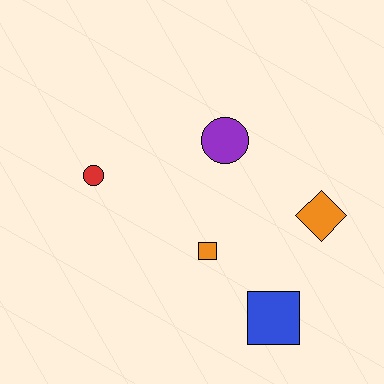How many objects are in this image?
There are 5 objects.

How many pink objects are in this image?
There are no pink objects.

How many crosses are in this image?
There are no crosses.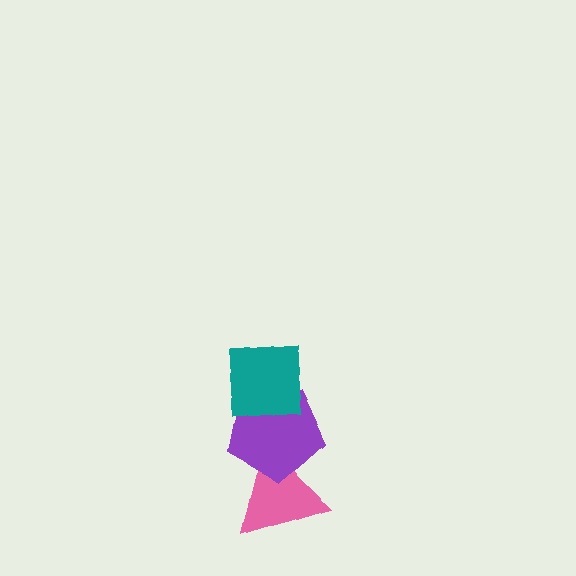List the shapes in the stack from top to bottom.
From top to bottom: the teal square, the purple pentagon, the pink triangle.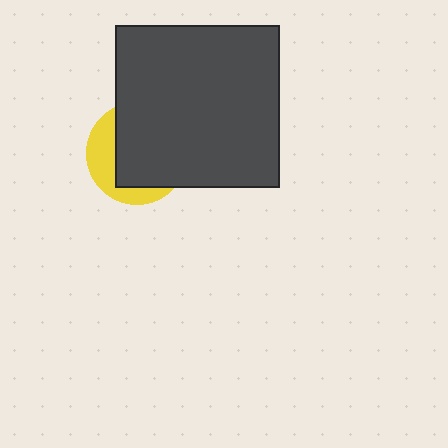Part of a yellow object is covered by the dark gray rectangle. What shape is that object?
It is a circle.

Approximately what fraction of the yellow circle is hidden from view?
Roughly 66% of the yellow circle is hidden behind the dark gray rectangle.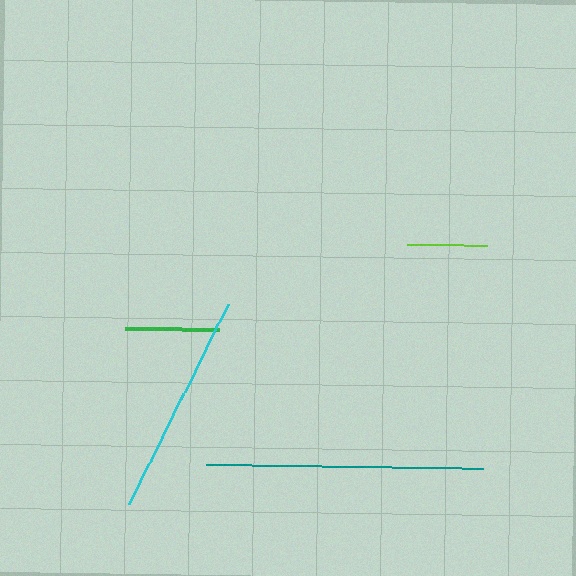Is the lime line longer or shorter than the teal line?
The teal line is longer than the lime line.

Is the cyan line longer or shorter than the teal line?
The teal line is longer than the cyan line.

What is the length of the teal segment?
The teal segment is approximately 277 pixels long.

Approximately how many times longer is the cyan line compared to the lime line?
The cyan line is approximately 2.8 times the length of the lime line.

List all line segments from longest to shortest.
From longest to shortest: teal, cyan, green, lime.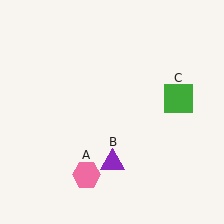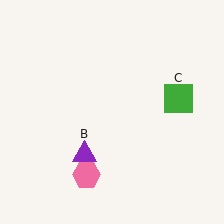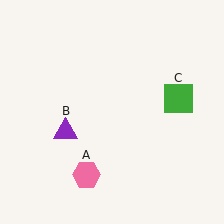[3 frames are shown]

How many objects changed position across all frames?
1 object changed position: purple triangle (object B).